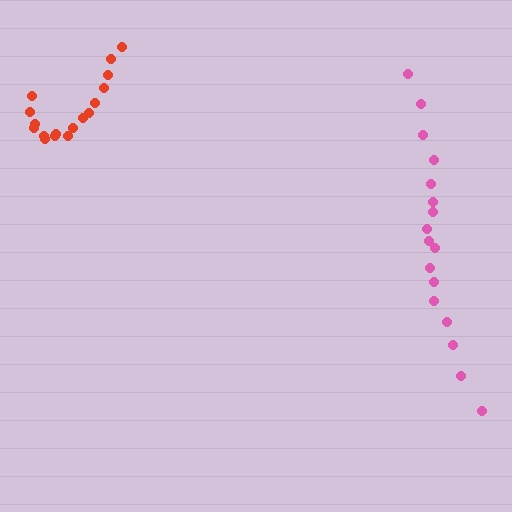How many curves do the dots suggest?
There are 2 distinct paths.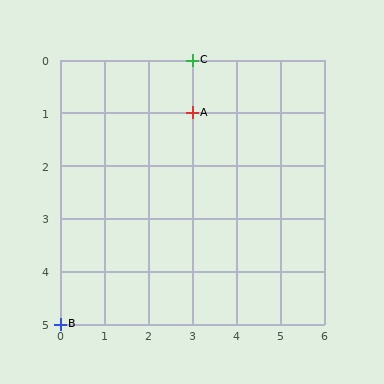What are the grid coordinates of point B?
Point B is at grid coordinates (0, 5).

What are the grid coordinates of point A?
Point A is at grid coordinates (3, 1).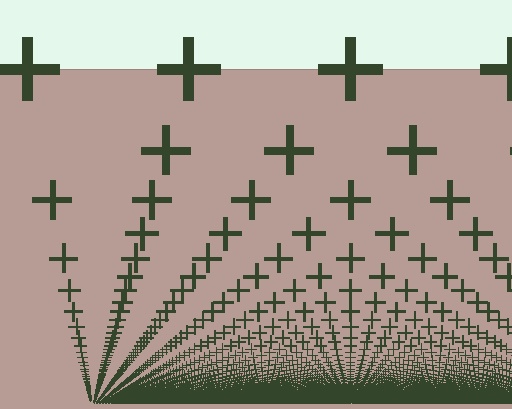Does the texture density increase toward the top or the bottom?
Density increases toward the bottom.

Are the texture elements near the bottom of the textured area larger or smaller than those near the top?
Smaller. The gradient is inverted — elements near the bottom are smaller and denser.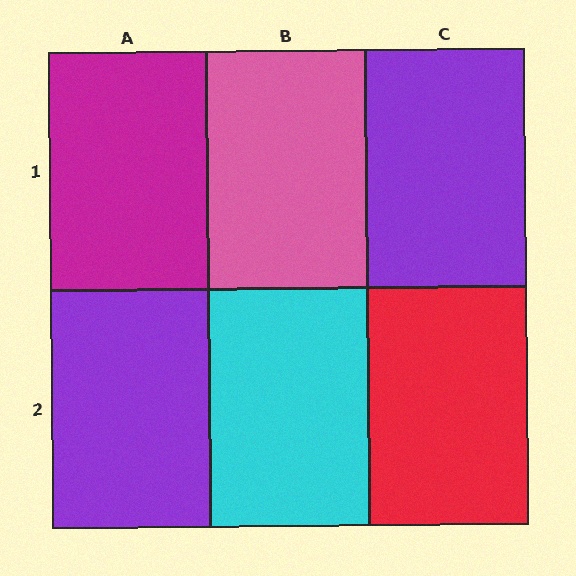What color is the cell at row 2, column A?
Purple.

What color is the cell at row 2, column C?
Red.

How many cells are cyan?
1 cell is cyan.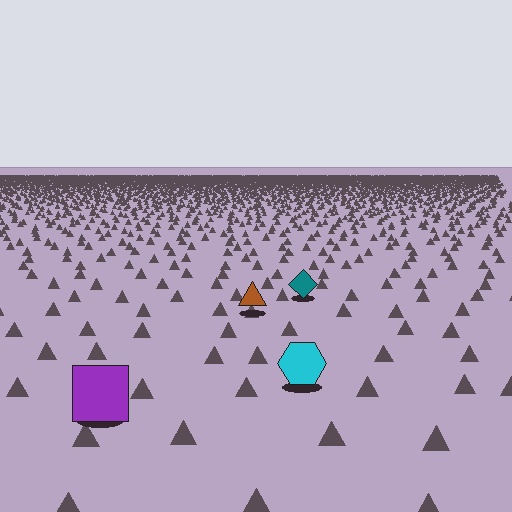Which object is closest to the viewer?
The purple square is closest. The texture marks near it are larger and more spread out.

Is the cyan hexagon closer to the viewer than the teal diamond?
Yes. The cyan hexagon is closer — you can tell from the texture gradient: the ground texture is coarser near it.